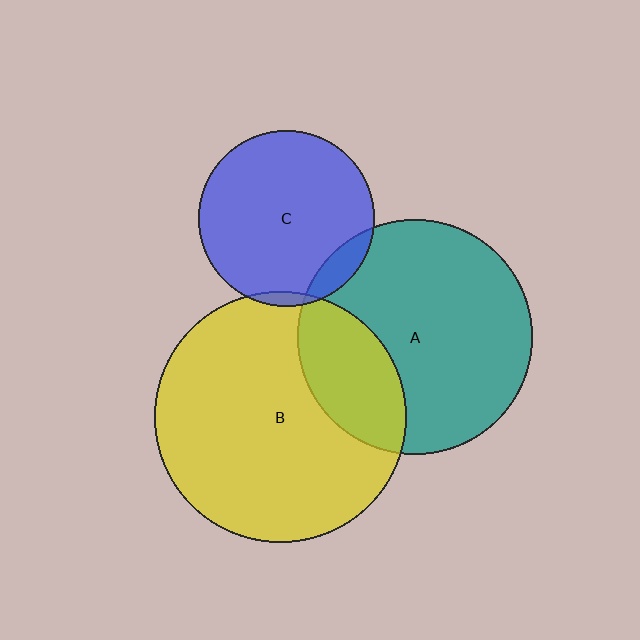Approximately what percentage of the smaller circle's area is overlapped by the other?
Approximately 10%.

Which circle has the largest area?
Circle B (yellow).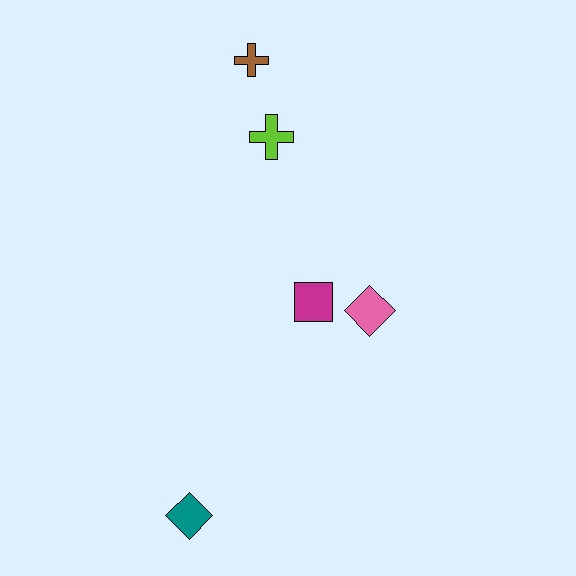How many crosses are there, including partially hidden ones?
There are 2 crosses.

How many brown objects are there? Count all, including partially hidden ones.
There is 1 brown object.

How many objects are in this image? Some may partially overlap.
There are 5 objects.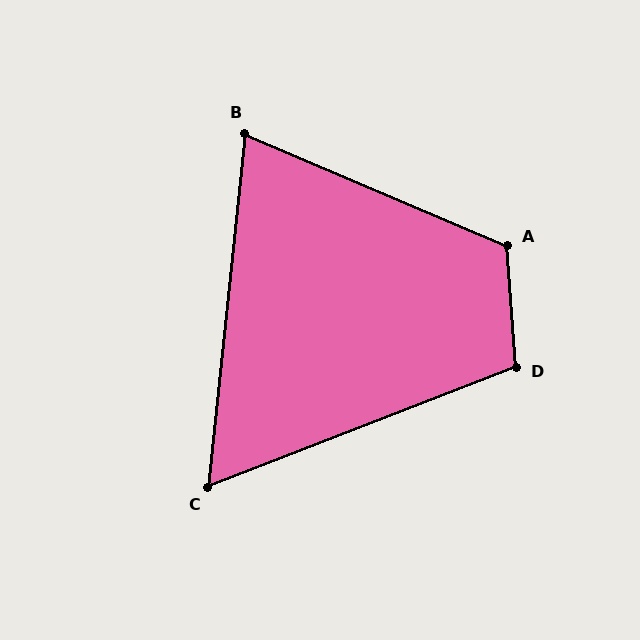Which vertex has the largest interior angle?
A, at approximately 117 degrees.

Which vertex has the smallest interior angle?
C, at approximately 63 degrees.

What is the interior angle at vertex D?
Approximately 107 degrees (obtuse).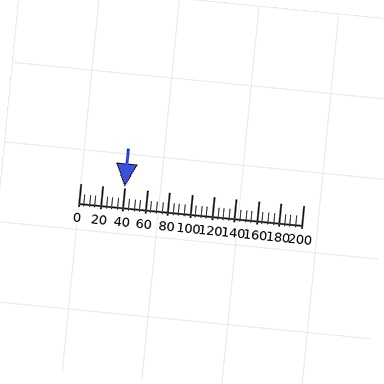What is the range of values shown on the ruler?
The ruler shows values from 0 to 200.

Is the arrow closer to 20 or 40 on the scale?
The arrow is closer to 40.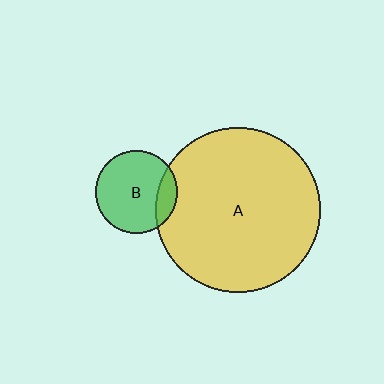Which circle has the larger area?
Circle A (yellow).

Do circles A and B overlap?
Yes.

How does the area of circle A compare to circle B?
Approximately 4.0 times.